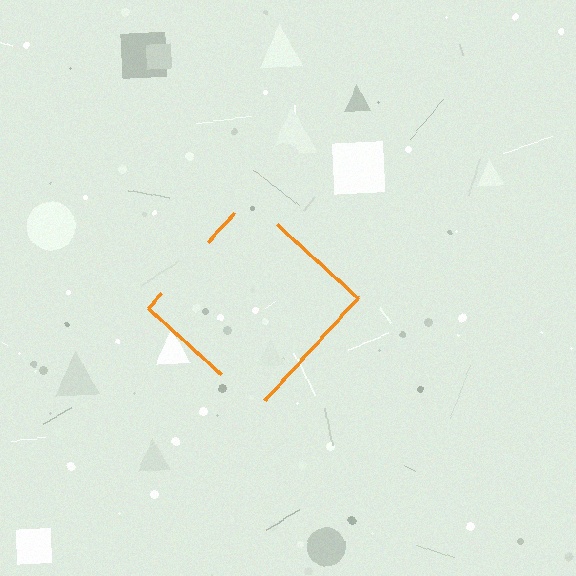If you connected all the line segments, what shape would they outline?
They would outline a diamond.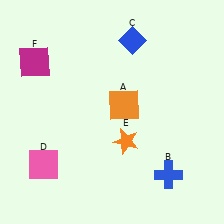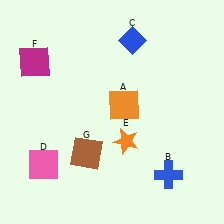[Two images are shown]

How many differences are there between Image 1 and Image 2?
There is 1 difference between the two images.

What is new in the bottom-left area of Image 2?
A brown square (G) was added in the bottom-left area of Image 2.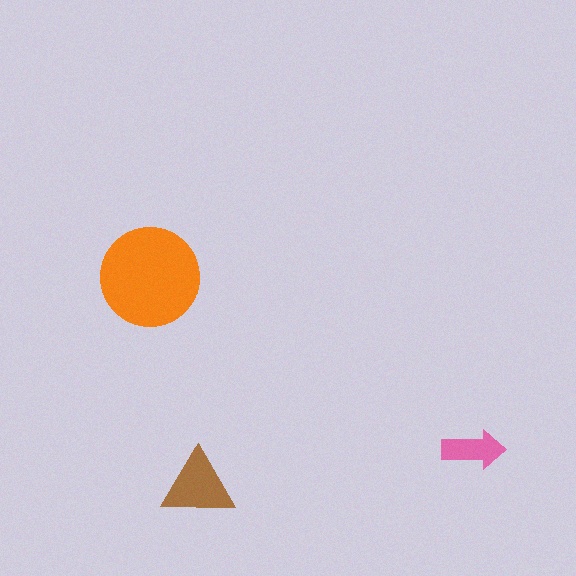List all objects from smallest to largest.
The pink arrow, the brown triangle, the orange circle.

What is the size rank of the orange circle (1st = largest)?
1st.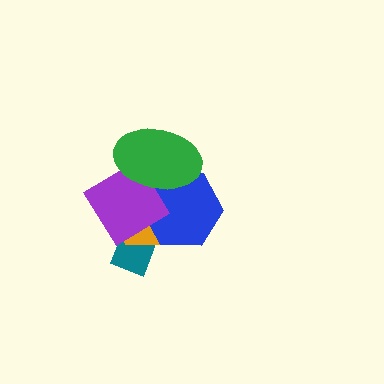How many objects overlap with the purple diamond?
4 objects overlap with the purple diamond.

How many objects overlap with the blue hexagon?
4 objects overlap with the blue hexagon.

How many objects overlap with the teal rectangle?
3 objects overlap with the teal rectangle.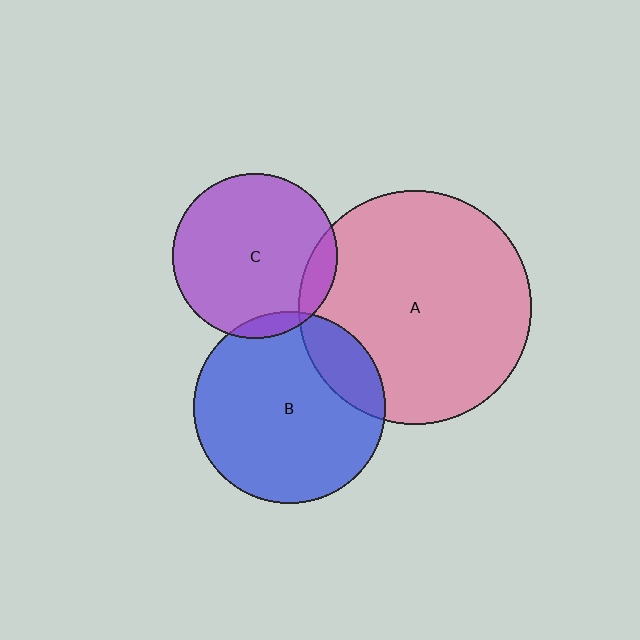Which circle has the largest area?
Circle A (pink).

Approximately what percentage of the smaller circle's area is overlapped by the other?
Approximately 10%.